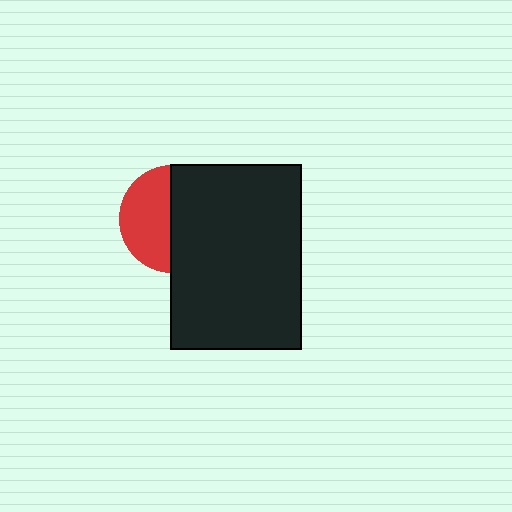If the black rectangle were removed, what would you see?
You would see the complete red circle.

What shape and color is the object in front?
The object in front is a black rectangle.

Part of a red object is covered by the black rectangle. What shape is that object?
It is a circle.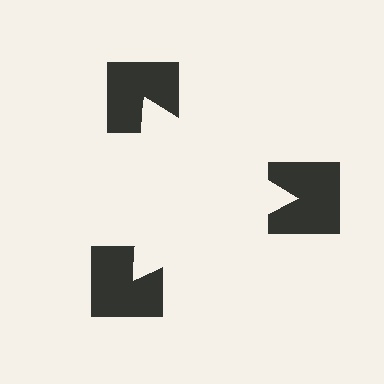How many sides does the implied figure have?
3 sides.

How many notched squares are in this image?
There are 3 — one at each vertex of the illusory triangle.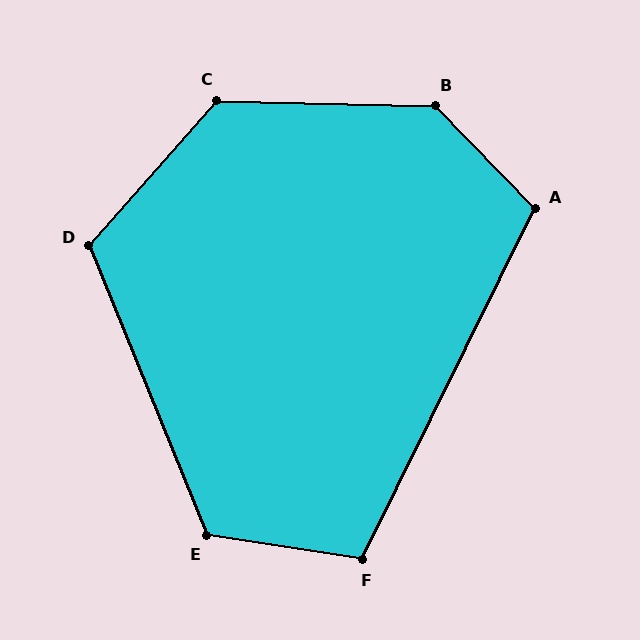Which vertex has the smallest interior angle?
F, at approximately 107 degrees.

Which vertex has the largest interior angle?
B, at approximately 136 degrees.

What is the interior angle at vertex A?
Approximately 109 degrees (obtuse).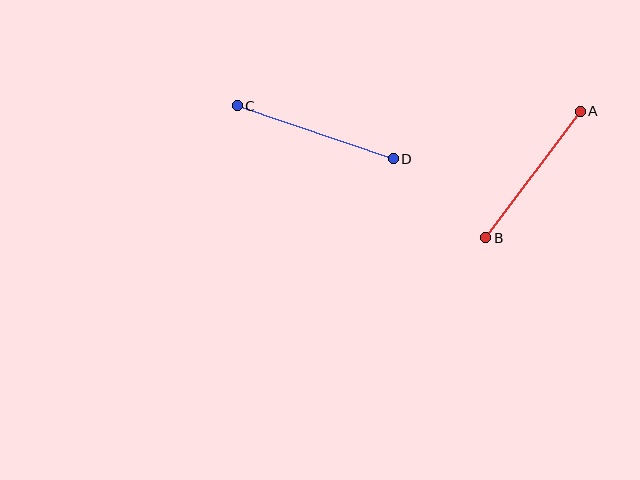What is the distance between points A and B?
The distance is approximately 158 pixels.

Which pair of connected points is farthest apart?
Points C and D are farthest apart.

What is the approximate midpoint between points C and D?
The midpoint is at approximately (315, 132) pixels.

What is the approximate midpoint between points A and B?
The midpoint is at approximately (533, 175) pixels.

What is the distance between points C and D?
The distance is approximately 165 pixels.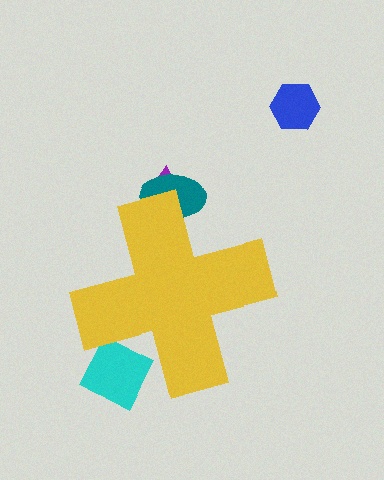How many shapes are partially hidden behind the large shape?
3 shapes are partially hidden.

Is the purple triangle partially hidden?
Yes, the purple triangle is partially hidden behind the yellow cross.